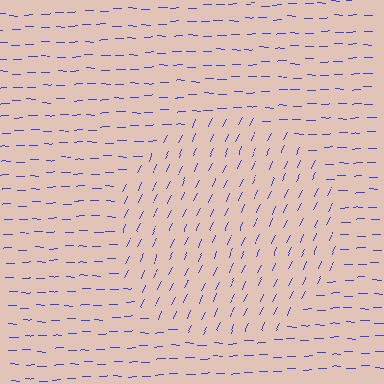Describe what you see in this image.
The image is filled with small blue line segments. A circle region in the image has lines oriented differently from the surrounding lines, creating a visible texture boundary.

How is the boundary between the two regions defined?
The boundary is defined purely by a change in line orientation (approximately 65 degrees difference). All lines are the same color and thickness.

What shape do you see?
I see a circle.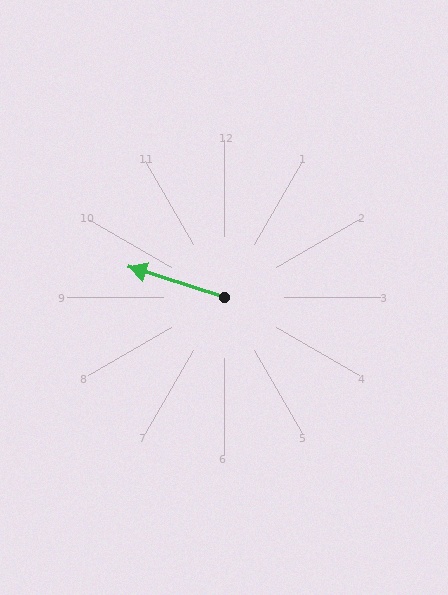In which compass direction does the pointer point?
West.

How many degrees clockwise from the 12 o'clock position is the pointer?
Approximately 288 degrees.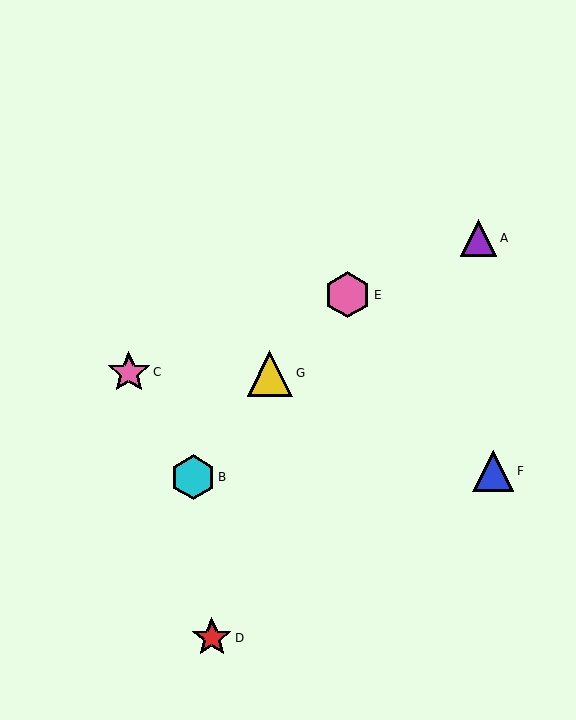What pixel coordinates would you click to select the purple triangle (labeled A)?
Click at (479, 238) to select the purple triangle A.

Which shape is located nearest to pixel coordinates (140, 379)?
The pink star (labeled C) at (129, 372) is nearest to that location.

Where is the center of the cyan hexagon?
The center of the cyan hexagon is at (193, 477).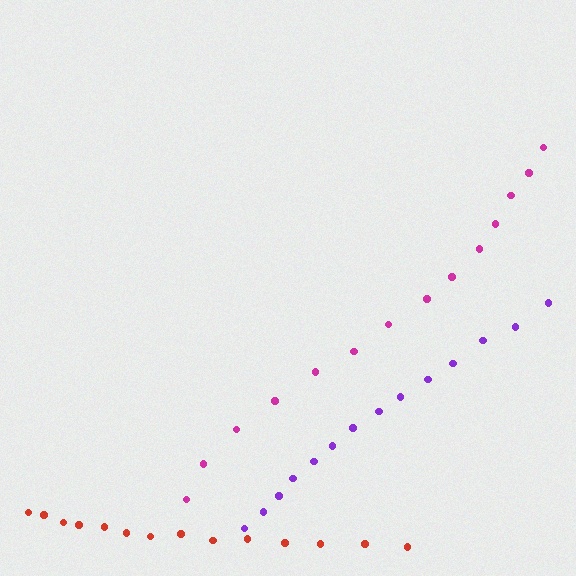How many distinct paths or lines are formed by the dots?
There are 3 distinct paths.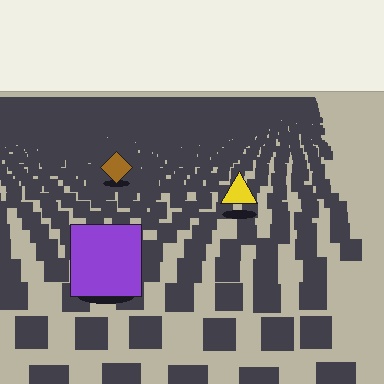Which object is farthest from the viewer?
The brown diamond is farthest from the viewer. It appears smaller and the ground texture around it is denser.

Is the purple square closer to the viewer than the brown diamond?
Yes. The purple square is closer — you can tell from the texture gradient: the ground texture is coarser near it.